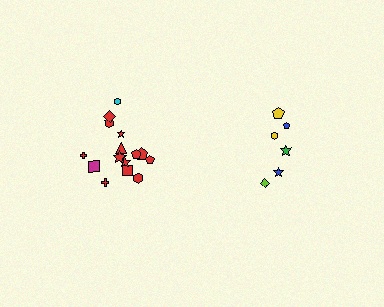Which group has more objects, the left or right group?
The left group.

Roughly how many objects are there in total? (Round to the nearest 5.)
Roughly 20 objects in total.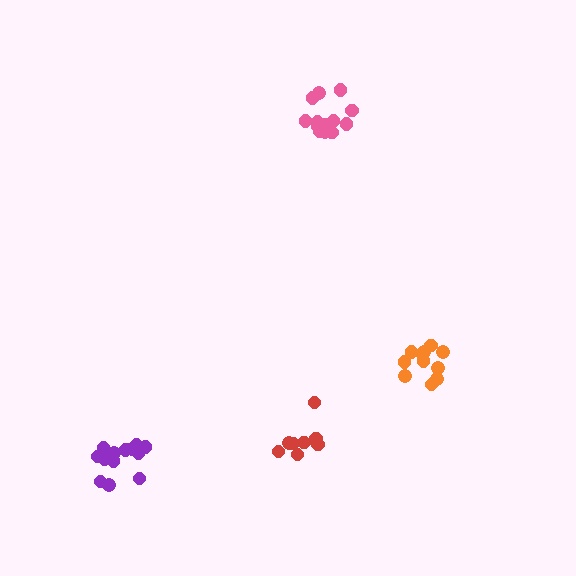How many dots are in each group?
Group 1: 13 dots, Group 2: 14 dots, Group 3: 8 dots, Group 4: 11 dots (46 total).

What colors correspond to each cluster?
The clusters are colored: purple, pink, red, orange.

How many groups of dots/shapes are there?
There are 4 groups.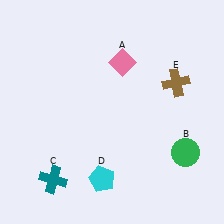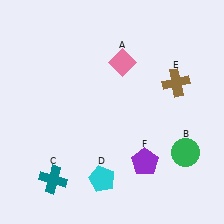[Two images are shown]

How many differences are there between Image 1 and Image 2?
There is 1 difference between the two images.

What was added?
A purple pentagon (F) was added in Image 2.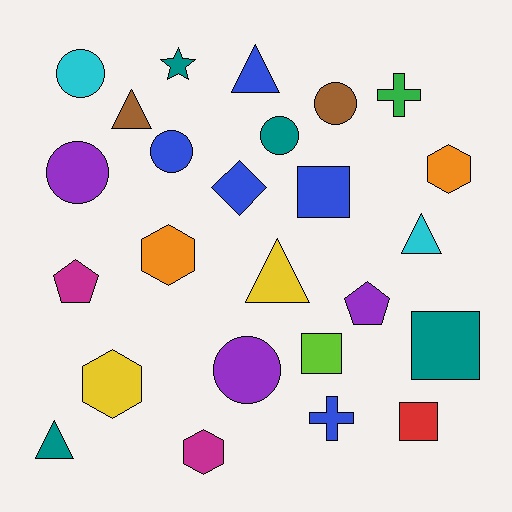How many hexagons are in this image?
There are 4 hexagons.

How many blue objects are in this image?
There are 5 blue objects.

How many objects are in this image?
There are 25 objects.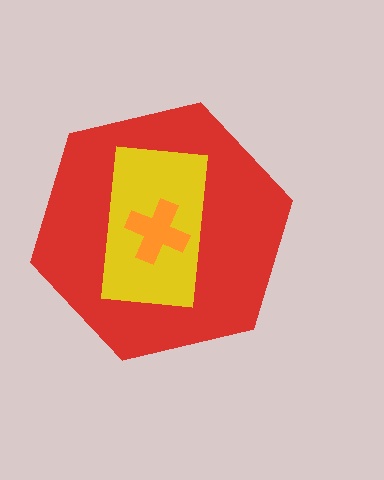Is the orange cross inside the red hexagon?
Yes.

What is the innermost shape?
The orange cross.